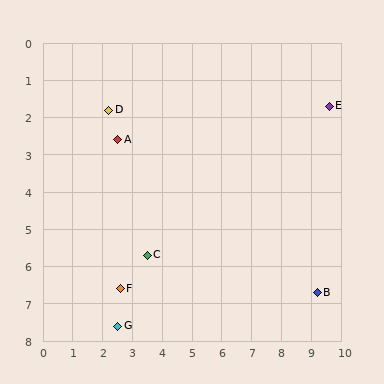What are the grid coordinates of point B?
Point B is at approximately (9.2, 6.7).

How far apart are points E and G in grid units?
Points E and G are about 9.2 grid units apart.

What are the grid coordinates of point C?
Point C is at approximately (3.5, 5.7).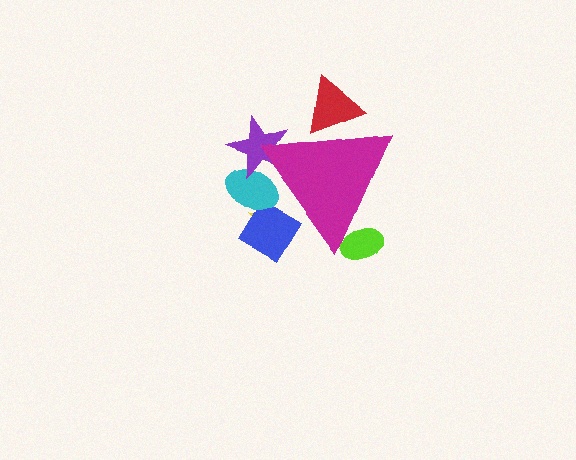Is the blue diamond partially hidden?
Yes, the blue diamond is partially hidden behind the magenta triangle.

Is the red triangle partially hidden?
Yes, the red triangle is partially hidden behind the magenta triangle.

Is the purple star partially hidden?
Yes, the purple star is partially hidden behind the magenta triangle.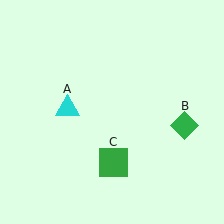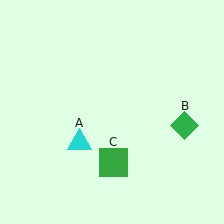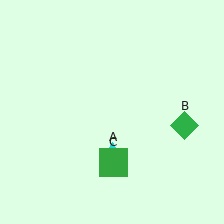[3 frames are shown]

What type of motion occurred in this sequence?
The cyan triangle (object A) rotated counterclockwise around the center of the scene.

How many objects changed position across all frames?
1 object changed position: cyan triangle (object A).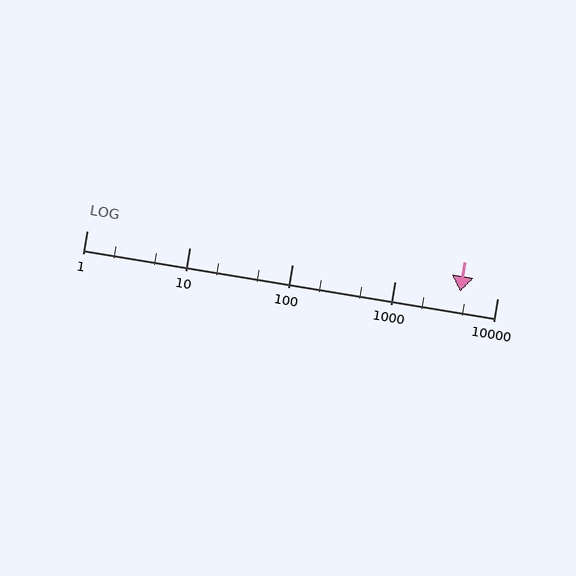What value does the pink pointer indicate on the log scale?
The pointer indicates approximately 4400.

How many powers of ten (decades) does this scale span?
The scale spans 4 decades, from 1 to 10000.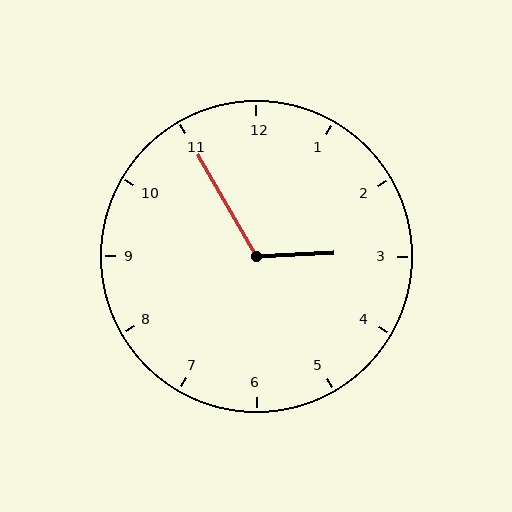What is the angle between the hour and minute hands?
Approximately 118 degrees.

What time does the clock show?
2:55.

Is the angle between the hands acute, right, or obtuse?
It is obtuse.